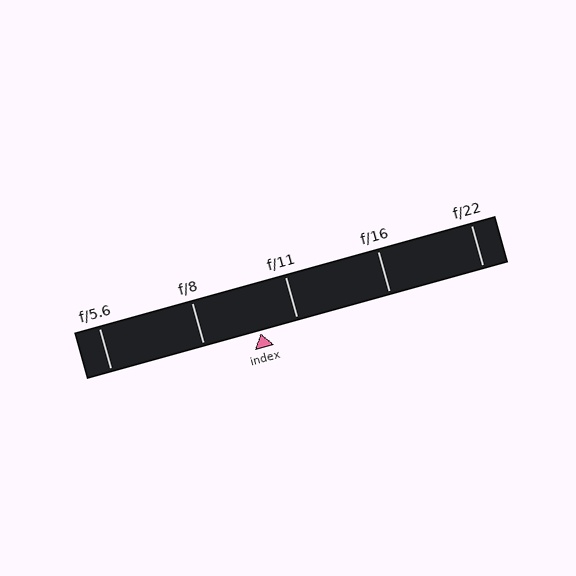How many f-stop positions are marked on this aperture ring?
There are 5 f-stop positions marked.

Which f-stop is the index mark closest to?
The index mark is closest to f/11.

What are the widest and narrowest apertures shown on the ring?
The widest aperture shown is f/5.6 and the narrowest is f/22.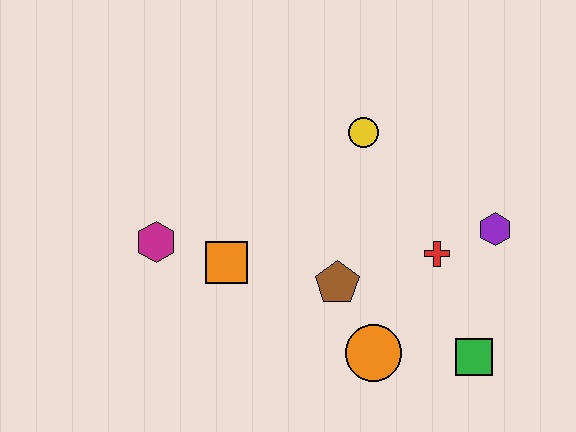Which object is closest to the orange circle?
The brown pentagon is closest to the orange circle.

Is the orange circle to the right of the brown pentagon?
Yes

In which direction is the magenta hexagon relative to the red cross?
The magenta hexagon is to the left of the red cross.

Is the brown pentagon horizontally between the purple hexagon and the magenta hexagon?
Yes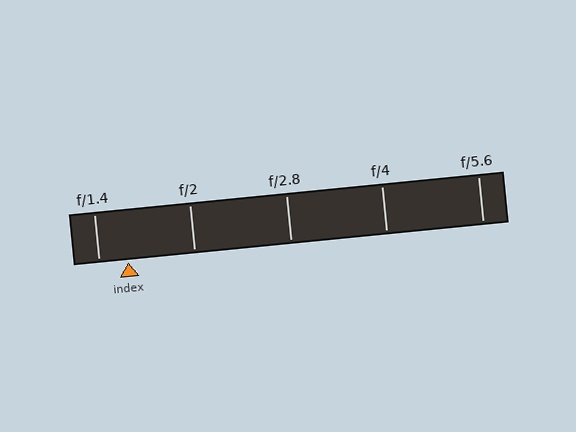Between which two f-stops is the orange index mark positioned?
The index mark is between f/1.4 and f/2.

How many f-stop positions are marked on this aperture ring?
There are 5 f-stop positions marked.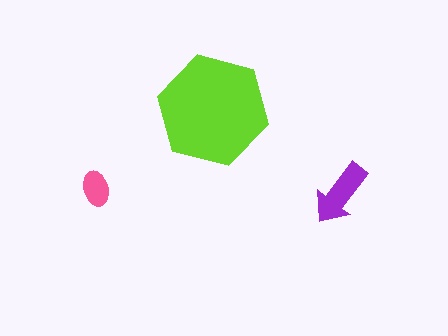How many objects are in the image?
There are 3 objects in the image.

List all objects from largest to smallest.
The lime hexagon, the purple arrow, the pink ellipse.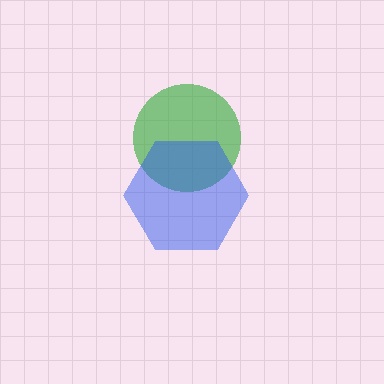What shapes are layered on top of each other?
The layered shapes are: a green circle, a blue hexagon.